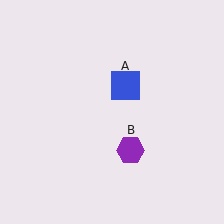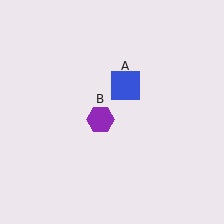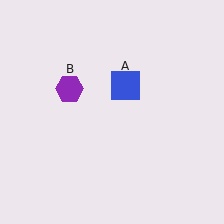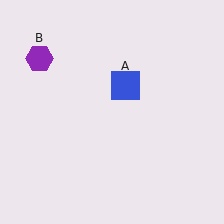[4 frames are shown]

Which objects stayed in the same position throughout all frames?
Blue square (object A) remained stationary.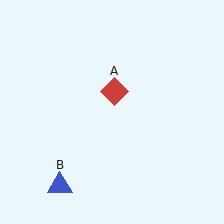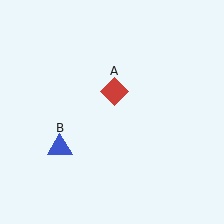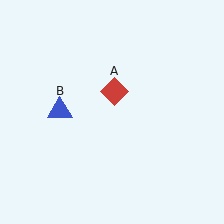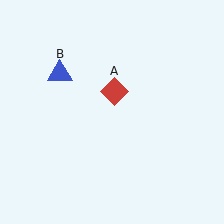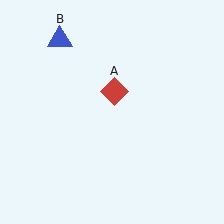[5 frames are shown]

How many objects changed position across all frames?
1 object changed position: blue triangle (object B).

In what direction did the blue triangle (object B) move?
The blue triangle (object B) moved up.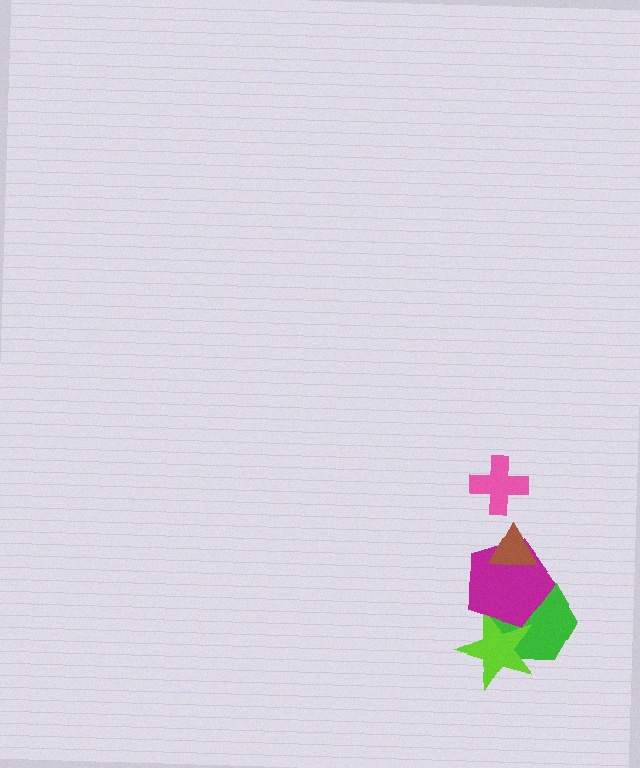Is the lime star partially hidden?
Yes, it is partially covered by another shape.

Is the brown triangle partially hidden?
No, no other shape covers it.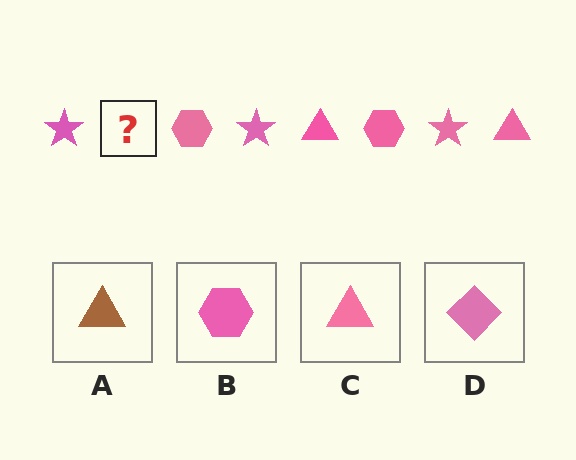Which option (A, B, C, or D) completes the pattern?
C.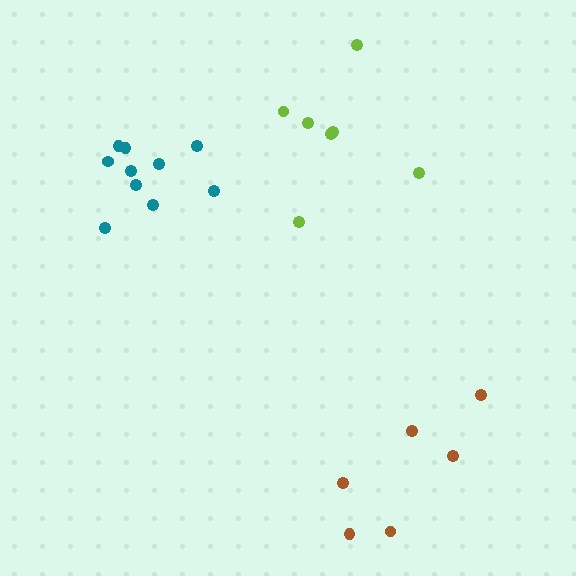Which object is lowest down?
The brown cluster is bottommost.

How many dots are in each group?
Group 1: 10 dots, Group 2: 6 dots, Group 3: 7 dots (23 total).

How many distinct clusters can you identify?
There are 3 distinct clusters.